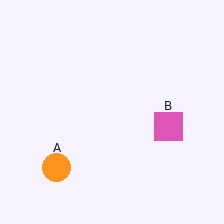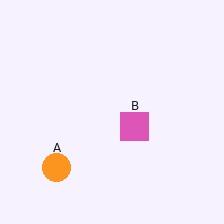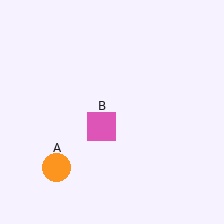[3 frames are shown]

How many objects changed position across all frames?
1 object changed position: pink square (object B).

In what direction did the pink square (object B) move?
The pink square (object B) moved left.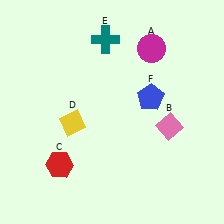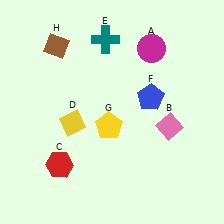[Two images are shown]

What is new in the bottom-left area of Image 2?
A yellow pentagon (G) was added in the bottom-left area of Image 2.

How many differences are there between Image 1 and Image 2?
There are 2 differences between the two images.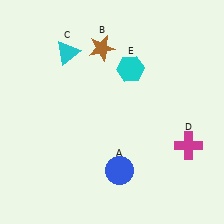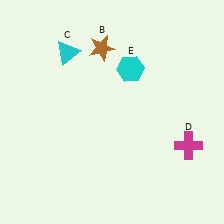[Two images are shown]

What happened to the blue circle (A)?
The blue circle (A) was removed in Image 2. It was in the bottom-right area of Image 1.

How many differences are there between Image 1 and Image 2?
There is 1 difference between the two images.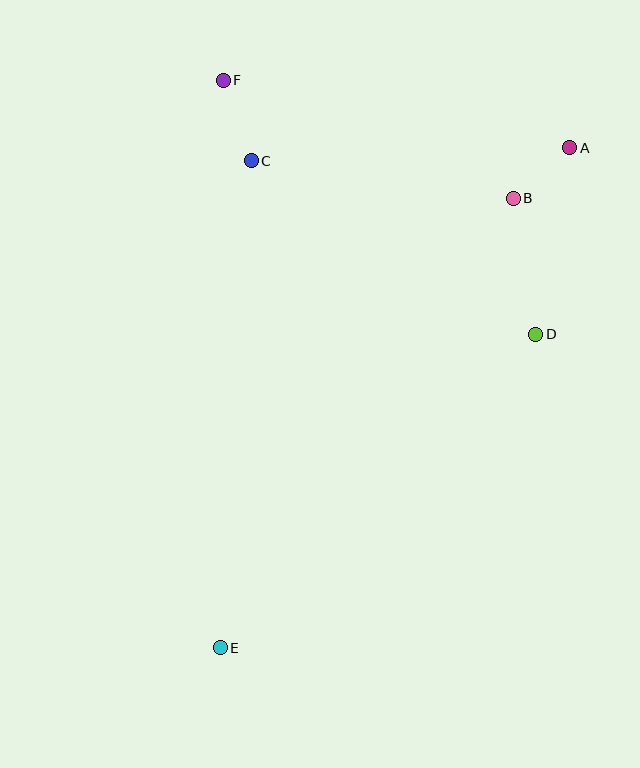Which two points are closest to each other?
Points A and B are closest to each other.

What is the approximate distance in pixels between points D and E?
The distance between D and E is approximately 444 pixels.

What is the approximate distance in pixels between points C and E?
The distance between C and E is approximately 488 pixels.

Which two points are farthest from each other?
Points A and E are farthest from each other.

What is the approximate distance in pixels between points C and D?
The distance between C and D is approximately 333 pixels.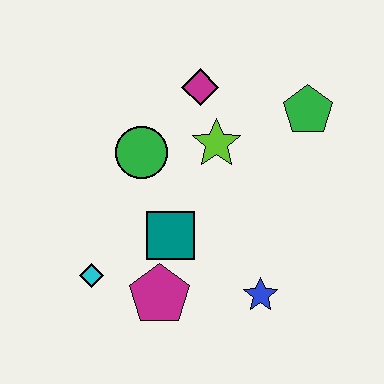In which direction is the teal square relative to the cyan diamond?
The teal square is to the right of the cyan diamond.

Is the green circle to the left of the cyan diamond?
No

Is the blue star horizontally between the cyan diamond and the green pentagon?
Yes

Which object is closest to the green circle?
The lime star is closest to the green circle.